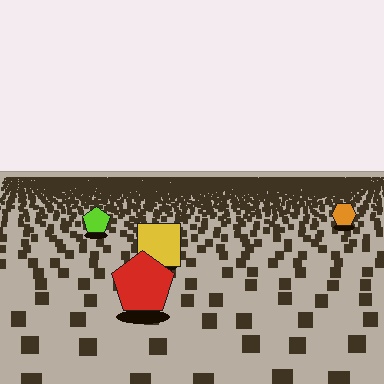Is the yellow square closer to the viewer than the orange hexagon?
Yes. The yellow square is closer — you can tell from the texture gradient: the ground texture is coarser near it.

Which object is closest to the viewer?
The red pentagon is closest. The texture marks near it are larger and more spread out.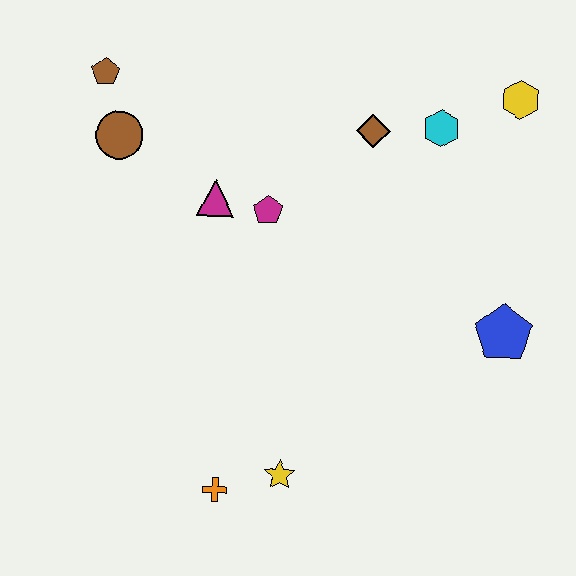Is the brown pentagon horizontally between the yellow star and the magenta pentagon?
No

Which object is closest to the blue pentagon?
The cyan hexagon is closest to the blue pentagon.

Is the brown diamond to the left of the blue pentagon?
Yes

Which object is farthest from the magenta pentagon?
The orange cross is farthest from the magenta pentagon.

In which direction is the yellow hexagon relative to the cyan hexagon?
The yellow hexagon is to the right of the cyan hexagon.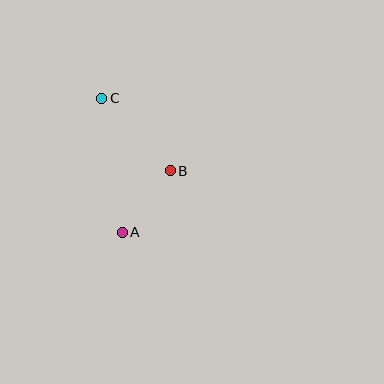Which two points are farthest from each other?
Points A and C are farthest from each other.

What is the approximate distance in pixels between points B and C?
The distance between B and C is approximately 100 pixels.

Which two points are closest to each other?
Points A and B are closest to each other.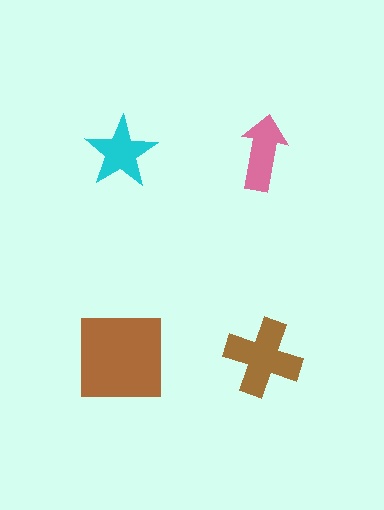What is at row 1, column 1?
A cyan star.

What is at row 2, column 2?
A brown cross.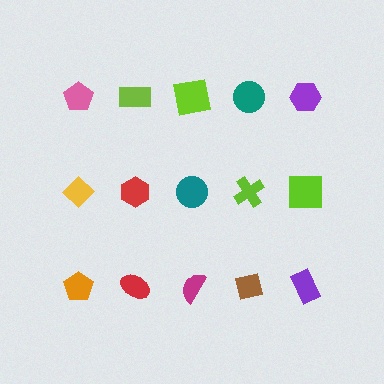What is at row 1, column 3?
A lime square.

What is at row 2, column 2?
A red hexagon.